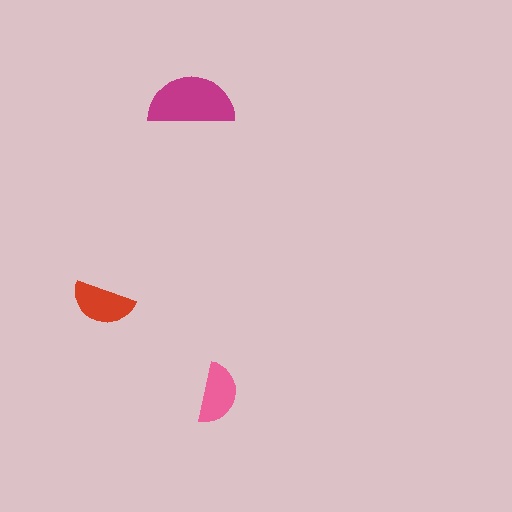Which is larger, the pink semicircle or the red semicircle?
The red one.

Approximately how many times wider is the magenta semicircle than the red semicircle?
About 1.5 times wider.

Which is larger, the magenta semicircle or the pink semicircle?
The magenta one.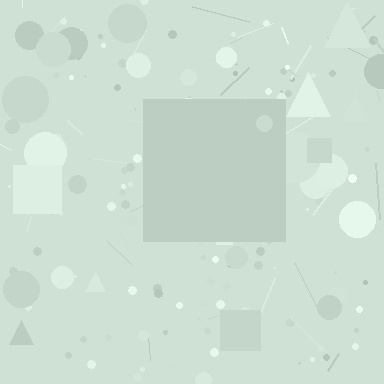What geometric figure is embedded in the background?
A square is embedded in the background.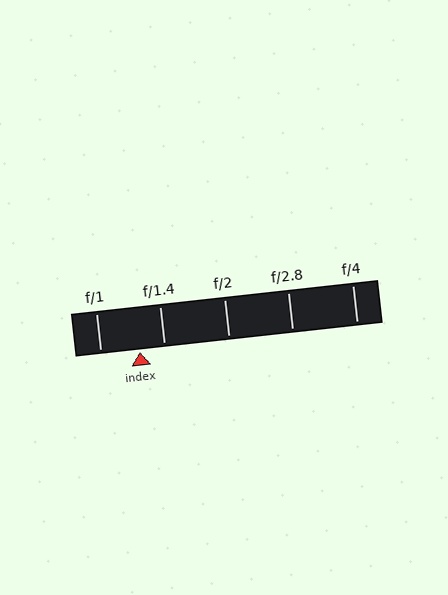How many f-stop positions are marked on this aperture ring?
There are 5 f-stop positions marked.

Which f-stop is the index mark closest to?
The index mark is closest to f/1.4.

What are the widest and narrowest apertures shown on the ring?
The widest aperture shown is f/1 and the narrowest is f/4.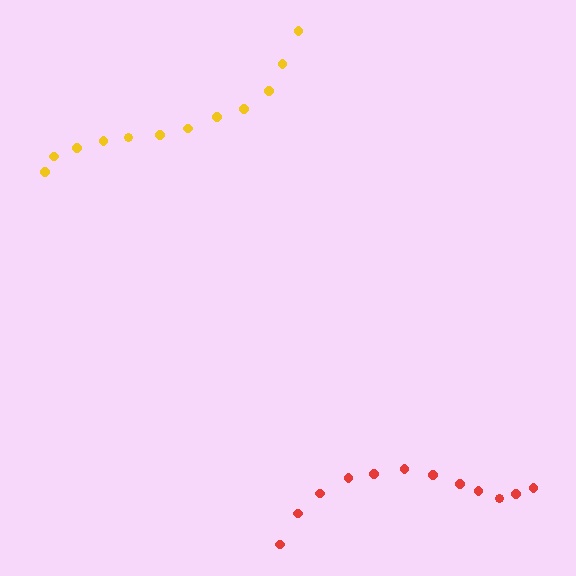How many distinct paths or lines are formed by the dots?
There are 2 distinct paths.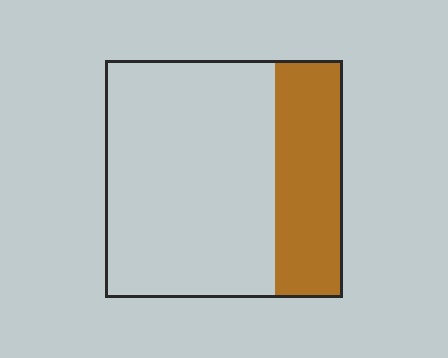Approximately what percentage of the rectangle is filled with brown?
Approximately 30%.